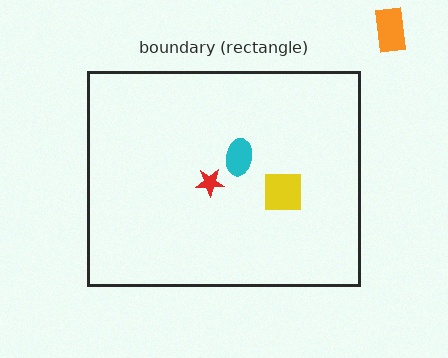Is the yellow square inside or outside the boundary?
Inside.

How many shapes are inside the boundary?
3 inside, 1 outside.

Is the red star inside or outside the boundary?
Inside.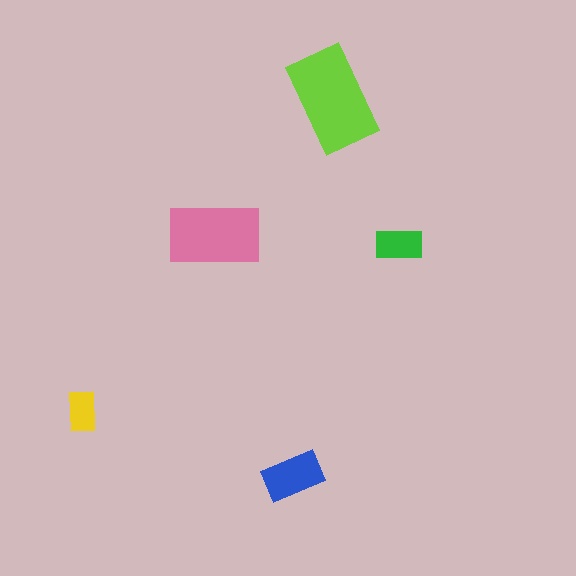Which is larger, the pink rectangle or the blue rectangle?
The pink one.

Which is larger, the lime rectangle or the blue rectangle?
The lime one.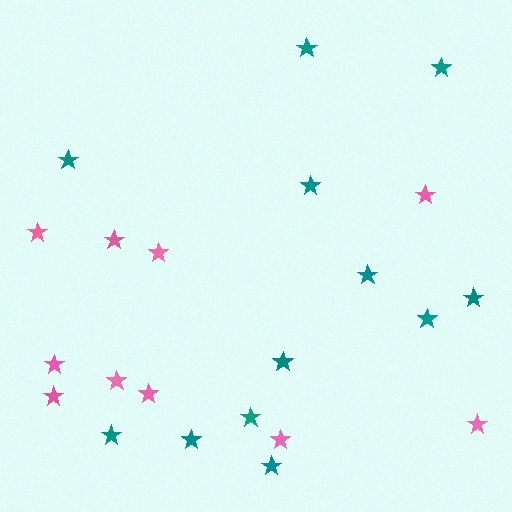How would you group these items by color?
There are 2 groups: one group of pink stars (10) and one group of teal stars (12).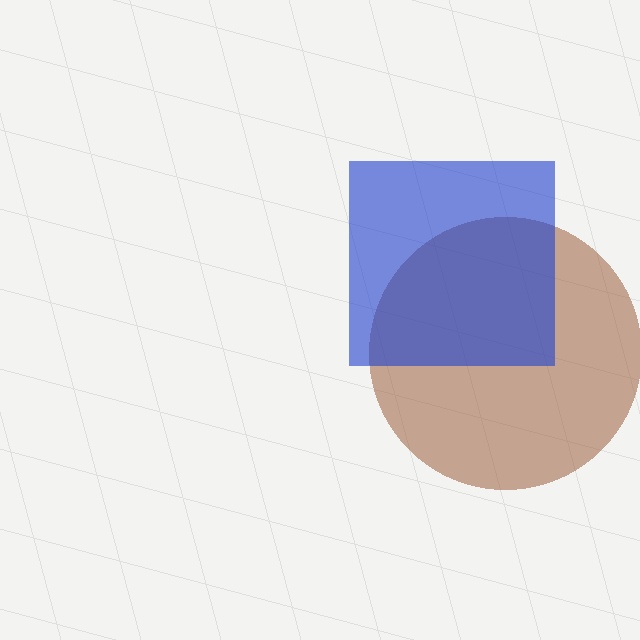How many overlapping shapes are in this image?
There are 2 overlapping shapes in the image.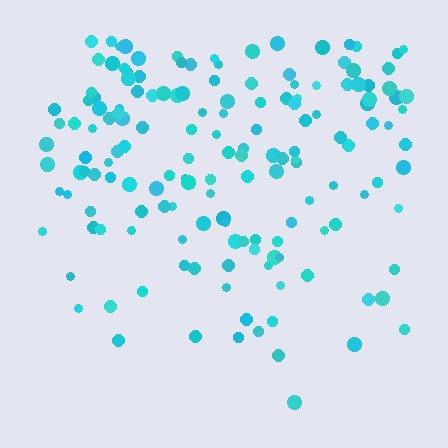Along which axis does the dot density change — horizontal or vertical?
Vertical.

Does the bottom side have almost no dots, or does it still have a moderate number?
Still a moderate number, just noticeably fewer than the top.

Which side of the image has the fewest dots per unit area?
The bottom.